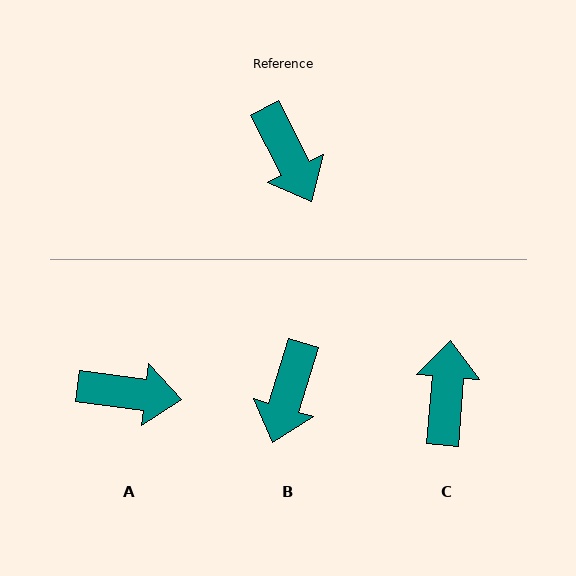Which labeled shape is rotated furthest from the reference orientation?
C, about 149 degrees away.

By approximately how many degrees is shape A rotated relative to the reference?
Approximately 56 degrees counter-clockwise.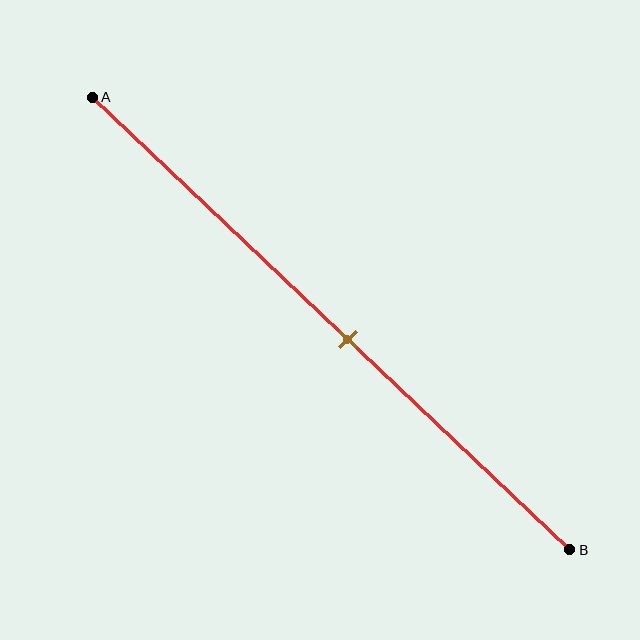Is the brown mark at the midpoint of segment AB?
No, the mark is at about 55% from A, not at the 50% midpoint.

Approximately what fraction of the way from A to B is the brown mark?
The brown mark is approximately 55% of the way from A to B.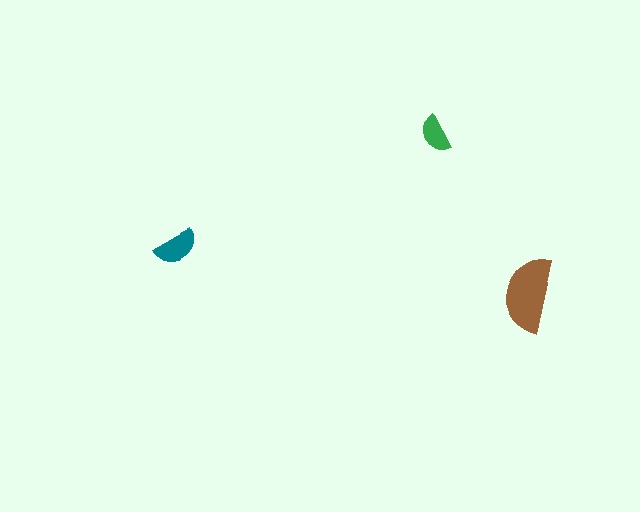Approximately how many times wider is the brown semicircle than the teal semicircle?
About 1.5 times wider.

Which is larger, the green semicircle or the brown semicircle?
The brown one.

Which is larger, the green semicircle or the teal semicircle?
The teal one.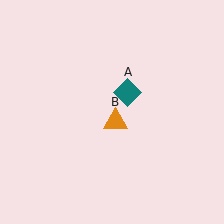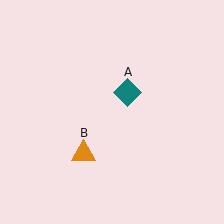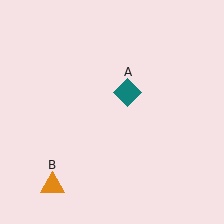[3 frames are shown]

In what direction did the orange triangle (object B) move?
The orange triangle (object B) moved down and to the left.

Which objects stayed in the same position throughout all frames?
Teal diamond (object A) remained stationary.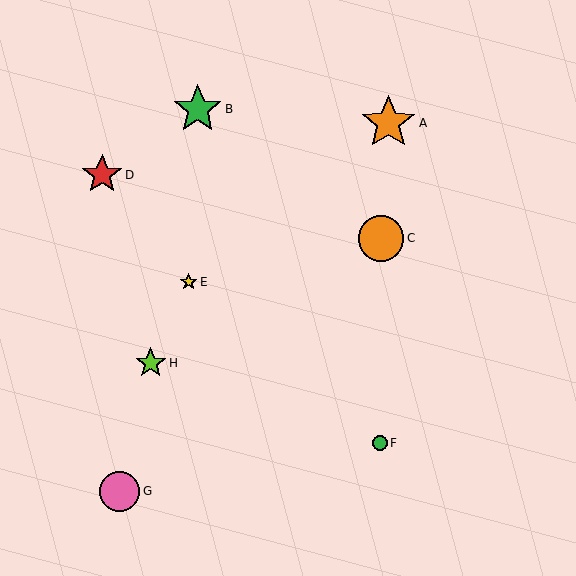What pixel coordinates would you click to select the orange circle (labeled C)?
Click at (381, 238) to select the orange circle C.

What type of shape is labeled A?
Shape A is an orange star.